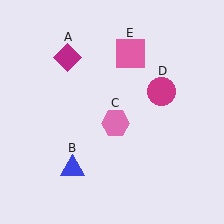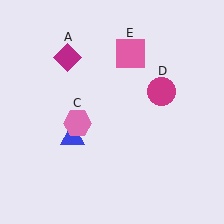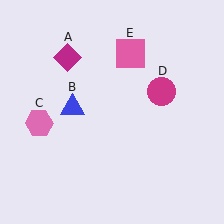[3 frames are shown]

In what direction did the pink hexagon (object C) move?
The pink hexagon (object C) moved left.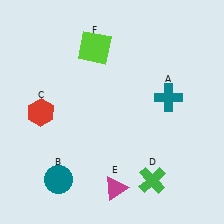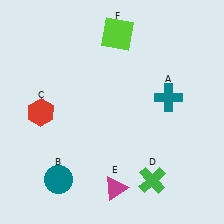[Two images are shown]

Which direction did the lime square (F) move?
The lime square (F) moved right.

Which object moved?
The lime square (F) moved right.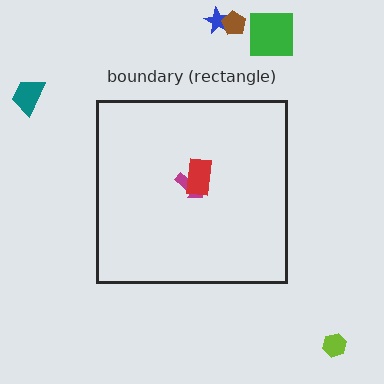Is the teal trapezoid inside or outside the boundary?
Outside.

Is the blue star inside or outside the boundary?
Outside.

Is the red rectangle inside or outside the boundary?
Inside.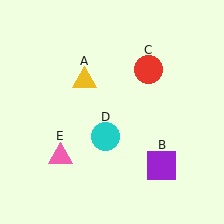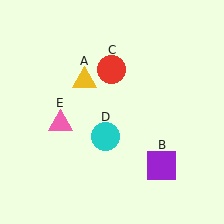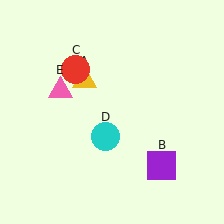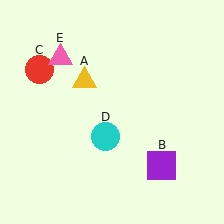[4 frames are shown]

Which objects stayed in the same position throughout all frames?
Yellow triangle (object A) and purple square (object B) and cyan circle (object D) remained stationary.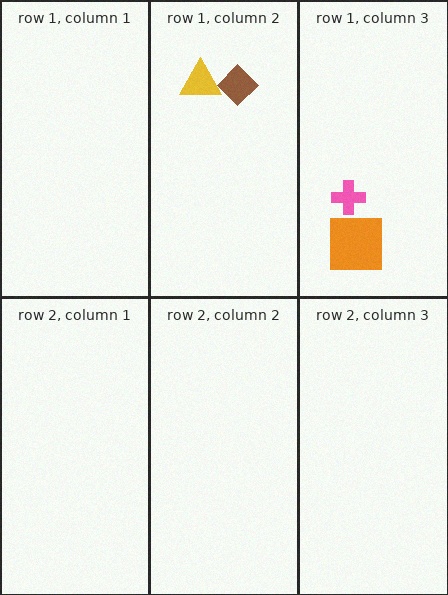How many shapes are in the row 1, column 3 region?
2.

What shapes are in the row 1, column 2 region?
The yellow triangle, the brown diamond.